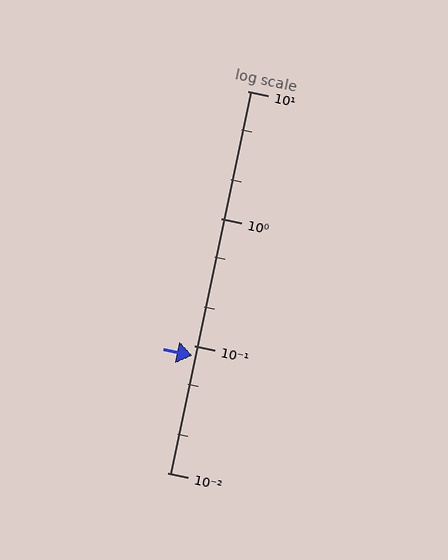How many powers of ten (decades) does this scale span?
The scale spans 3 decades, from 0.01 to 10.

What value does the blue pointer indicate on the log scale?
The pointer indicates approximately 0.083.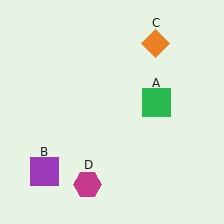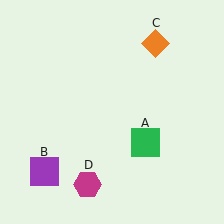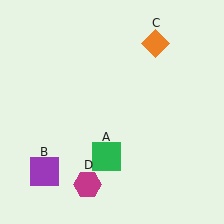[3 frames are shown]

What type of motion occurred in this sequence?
The green square (object A) rotated clockwise around the center of the scene.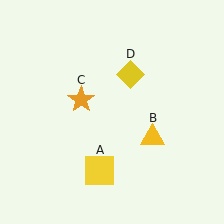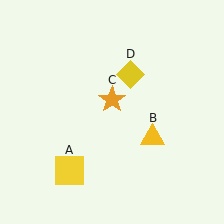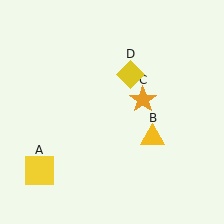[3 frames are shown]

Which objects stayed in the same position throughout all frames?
Yellow triangle (object B) and yellow diamond (object D) remained stationary.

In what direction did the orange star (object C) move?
The orange star (object C) moved right.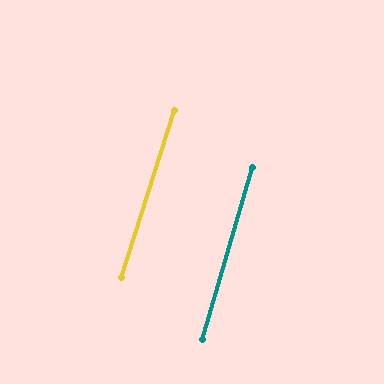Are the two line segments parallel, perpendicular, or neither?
Parallel — their directions differ by only 1.5°.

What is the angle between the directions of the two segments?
Approximately 1 degree.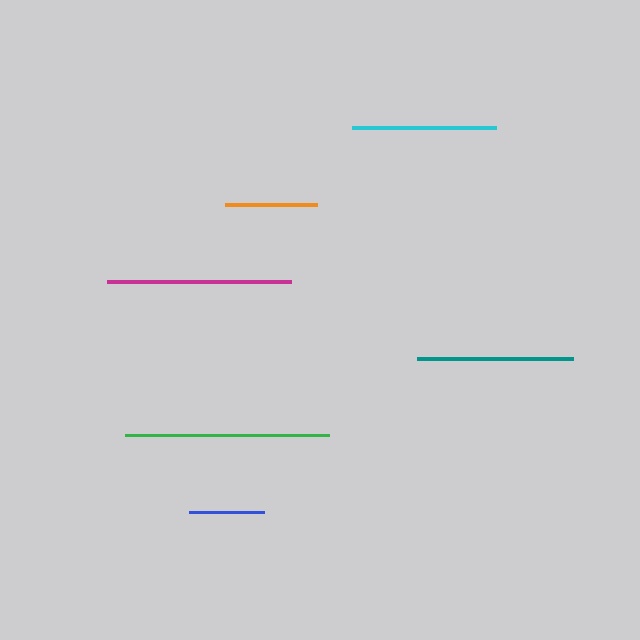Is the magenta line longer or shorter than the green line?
The green line is longer than the magenta line.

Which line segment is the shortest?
The blue line is the shortest at approximately 75 pixels.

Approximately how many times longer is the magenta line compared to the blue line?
The magenta line is approximately 2.5 times the length of the blue line.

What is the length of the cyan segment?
The cyan segment is approximately 144 pixels long.